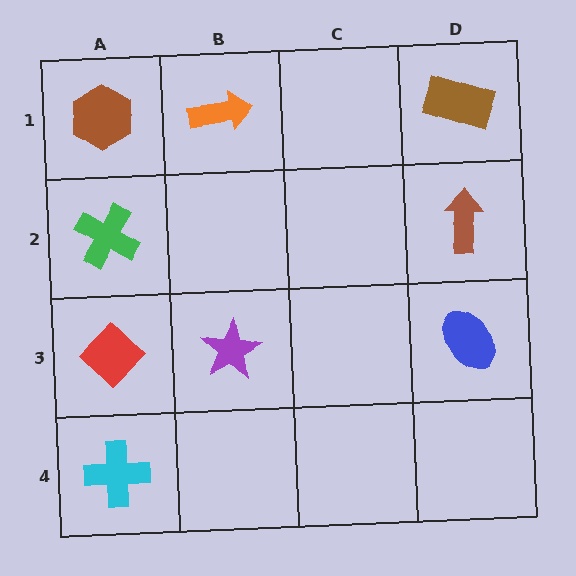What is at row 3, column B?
A purple star.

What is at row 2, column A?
A green cross.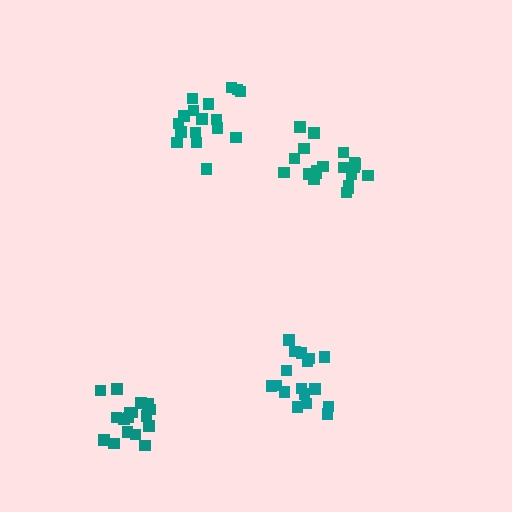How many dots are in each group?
Group 1: 18 dots, Group 2: 18 dots, Group 3: 17 dots, Group 4: 20 dots (73 total).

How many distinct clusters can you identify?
There are 4 distinct clusters.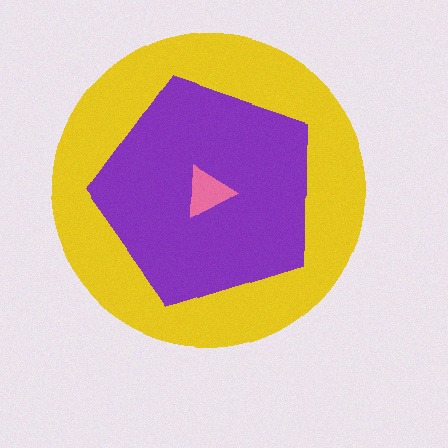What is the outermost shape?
The yellow circle.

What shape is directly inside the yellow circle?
The purple pentagon.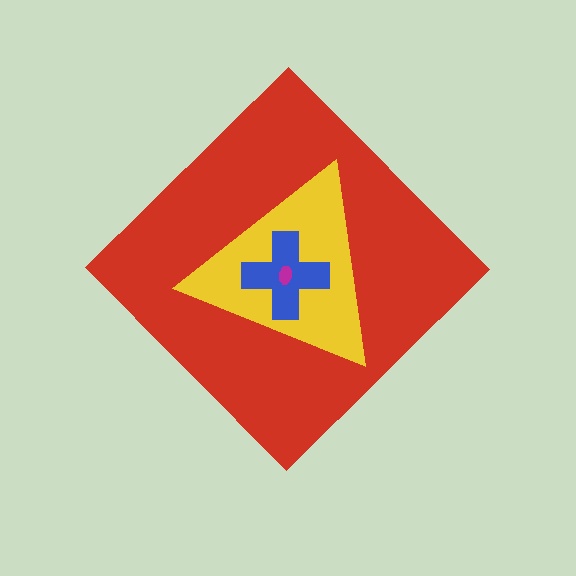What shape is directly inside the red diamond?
The yellow triangle.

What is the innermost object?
The magenta ellipse.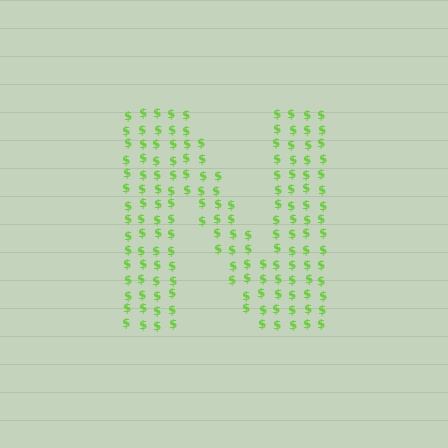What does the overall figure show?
The overall figure shows the letter N.